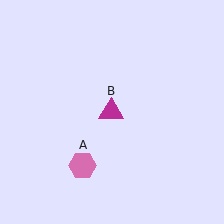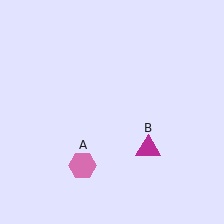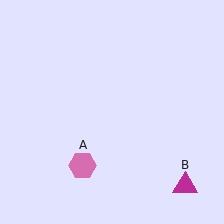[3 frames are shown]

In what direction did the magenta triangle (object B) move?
The magenta triangle (object B) moved down and to the right.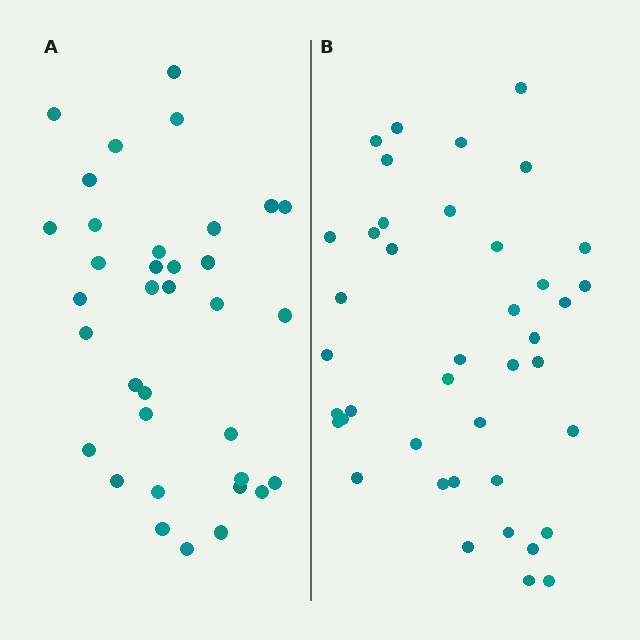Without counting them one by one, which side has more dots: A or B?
Region B (the right region) has more dots.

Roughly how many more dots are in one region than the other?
Region B has about 6 more dots than region A.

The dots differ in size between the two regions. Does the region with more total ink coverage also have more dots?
No. Region A has more total ink coverage because its dots are larger, but region B actually contains more individual dots. Total area can be misleading — the number of items is what matters here.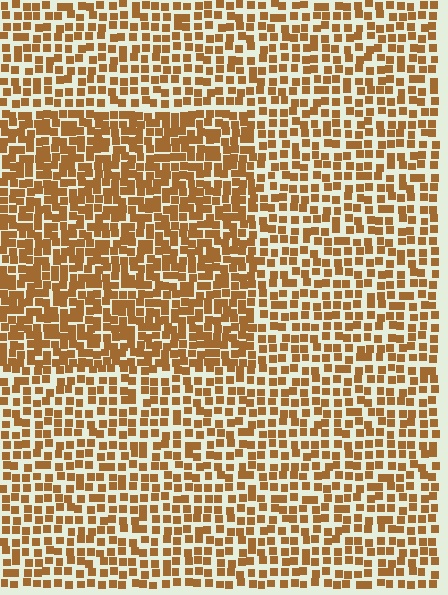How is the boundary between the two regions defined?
The boundary is defined by a change in element density (approximately 1.6x ratio). All elements are the same color, size, and shape.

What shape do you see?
I see a rectangle.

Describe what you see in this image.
The image contains small brown elements arranged at two different densities. A rectangle-shaped region is visible where the elements are more densely packed than the surrounding area.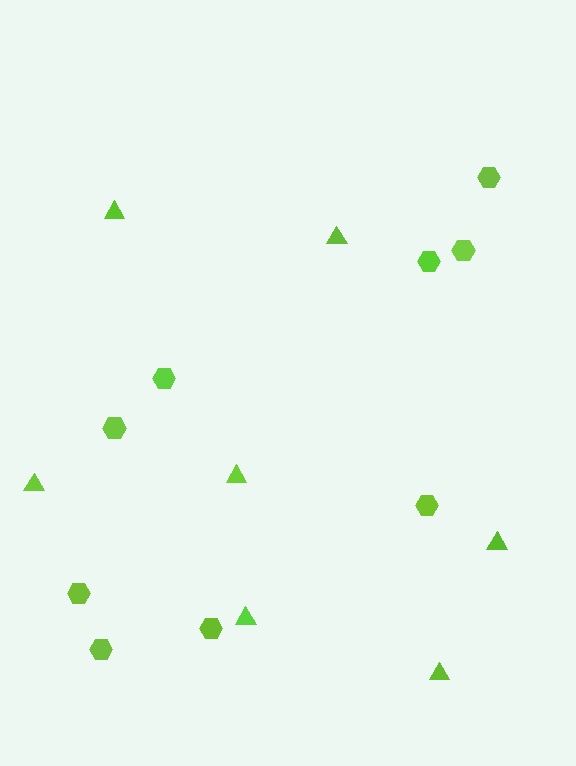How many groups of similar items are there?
There are 2 groups: one group of hexagons (9) and one group of triangles (7).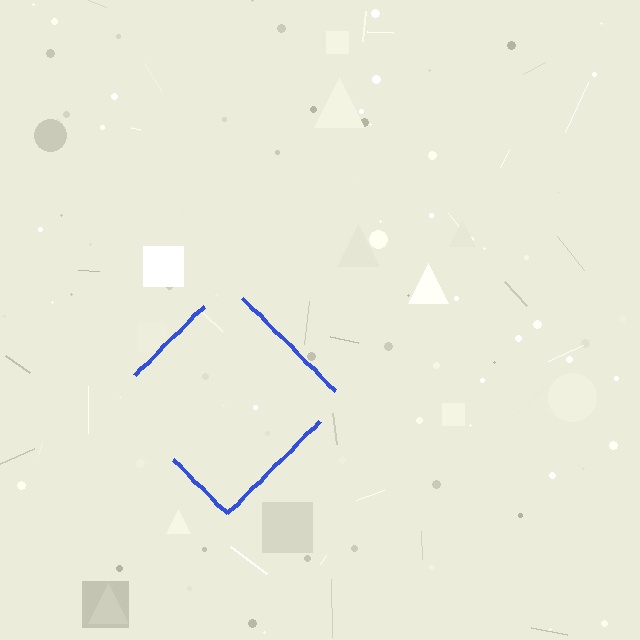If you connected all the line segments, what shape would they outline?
They would outline a diamond.